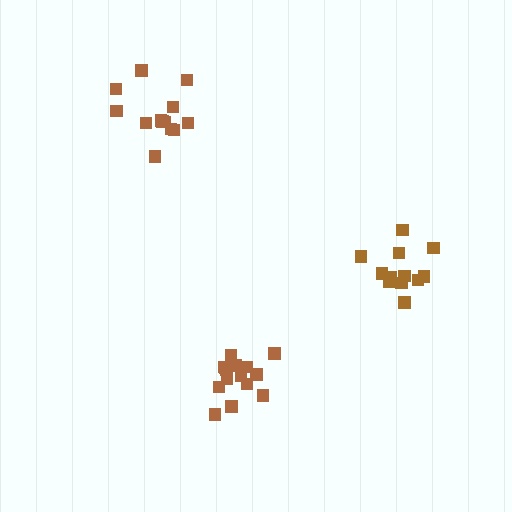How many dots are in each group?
Group 1: 15 dots, Group 2: 13 dots, Group 3: 12 dots (40 total).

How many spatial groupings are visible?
There are 3 spatial groupings.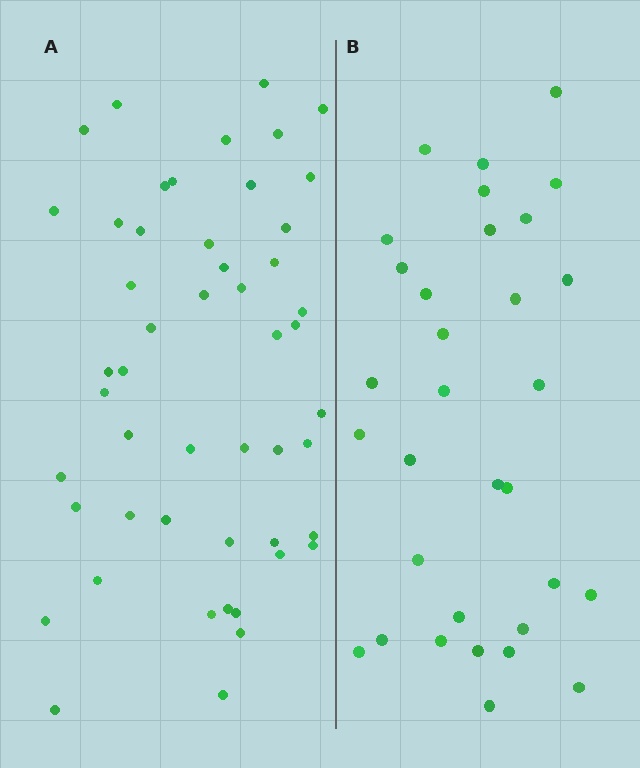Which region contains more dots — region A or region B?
Region A (the left region) has more dots.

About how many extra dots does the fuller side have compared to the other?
Region A has approximately 20 more dots than region B.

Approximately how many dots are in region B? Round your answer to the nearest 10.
About 30 dots. (The exact count is 32, which rounds to 30.)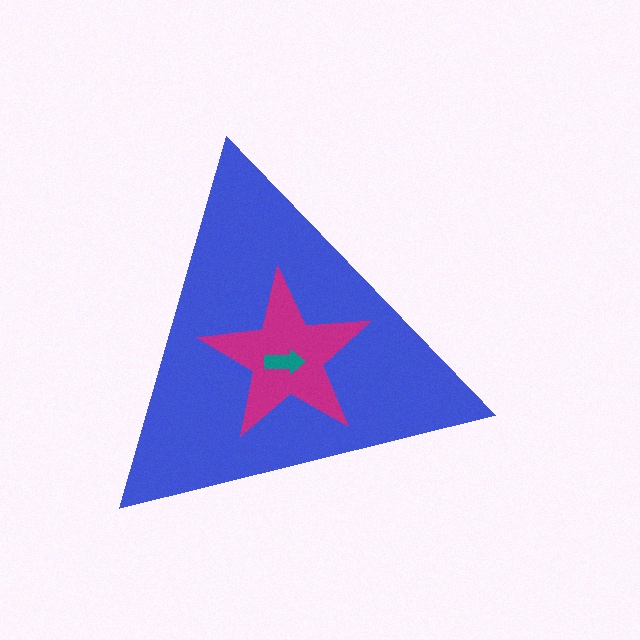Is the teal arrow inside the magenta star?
Yes.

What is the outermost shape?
The blue triangle.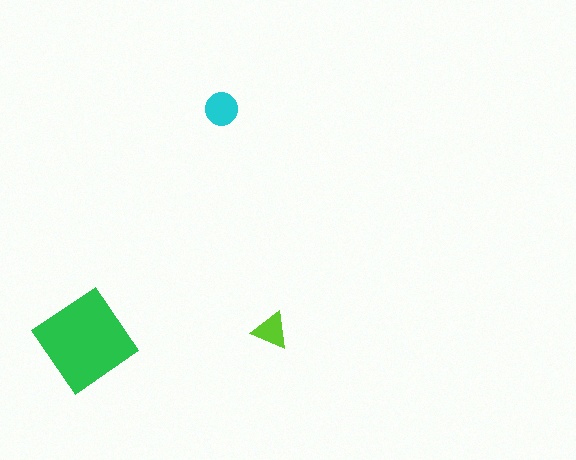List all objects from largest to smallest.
The green diamond, the cyan circle, the lime triangle.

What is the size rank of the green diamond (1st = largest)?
1st.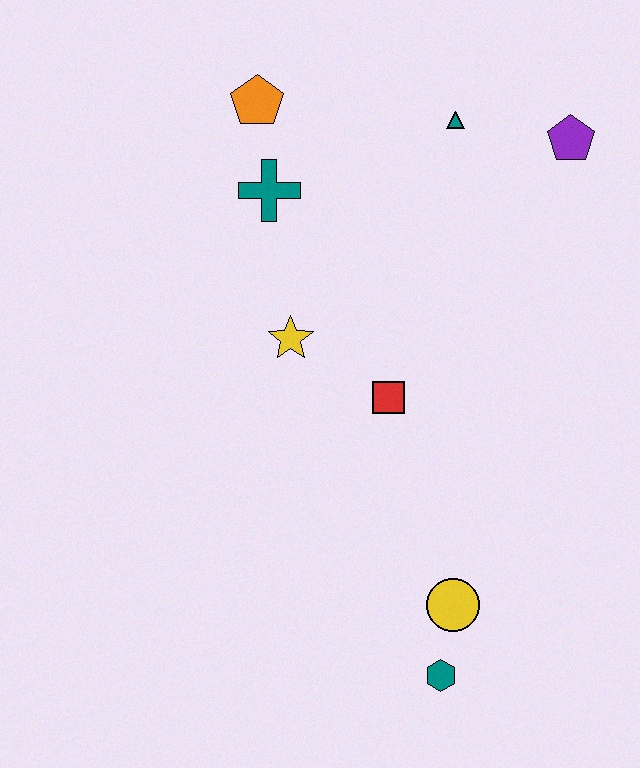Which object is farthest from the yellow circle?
The orange pentagon is farthest from the yellow circle.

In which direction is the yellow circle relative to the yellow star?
The yellow circle is below the yellow star.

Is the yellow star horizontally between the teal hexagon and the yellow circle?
No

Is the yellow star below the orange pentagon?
Yes